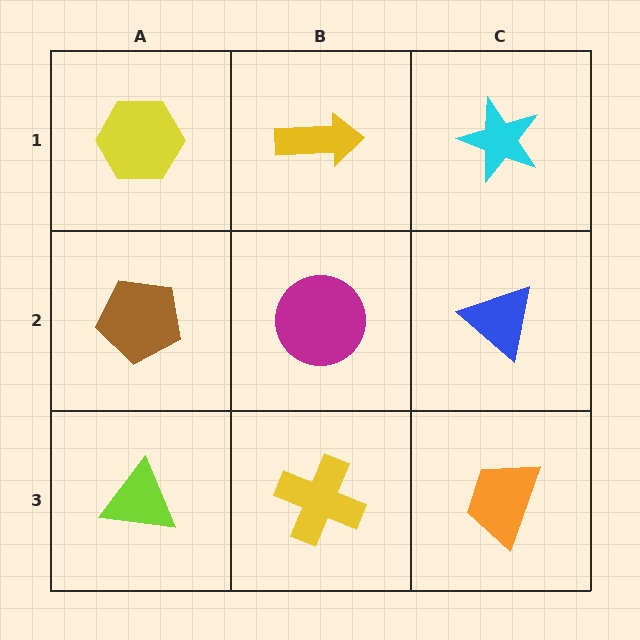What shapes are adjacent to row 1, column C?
A blue triangle (row 2, column C), a yellow arrow (row 1, column B).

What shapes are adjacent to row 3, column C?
A blue triangle (row 2, column C), a yellow cross (row 3, column B).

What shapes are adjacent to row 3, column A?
A brown pentagon (row 2, column A), a yellow cross (row 3, column B).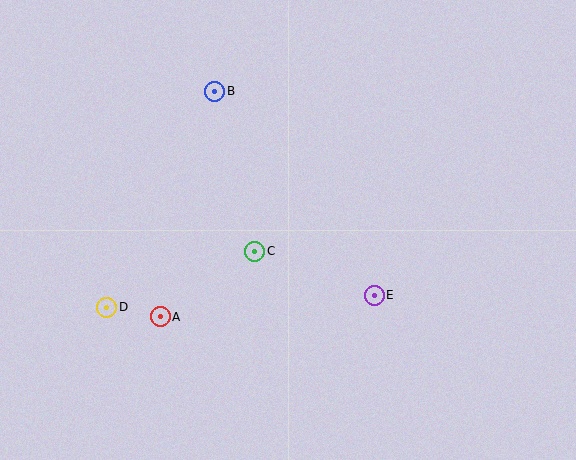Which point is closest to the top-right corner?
Point E is closest to the top-right corner.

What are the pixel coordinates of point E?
Point E is at (374, 295).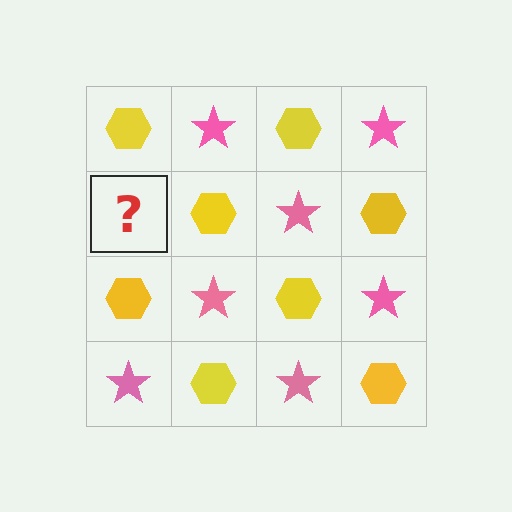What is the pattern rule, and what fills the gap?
The rule is that it alternates yellow hexagon and pink star in a checkerboard pattern. The gap should be filled with a pink star.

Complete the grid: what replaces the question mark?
The question mark should be replaced with a pink star.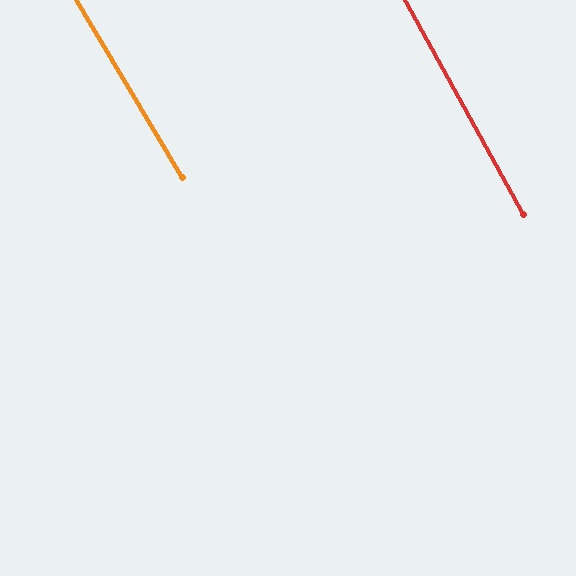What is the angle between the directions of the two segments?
Approximately 2 degrees.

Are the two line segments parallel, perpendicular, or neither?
Parallel — their directions differ by only 1.8°.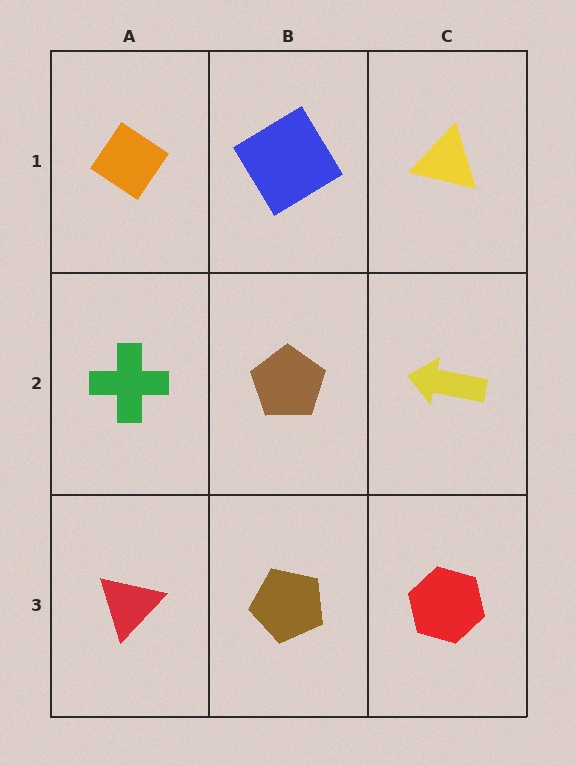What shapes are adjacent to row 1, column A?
A green cross (row 2, column A), a blue diamond (row 1, column B).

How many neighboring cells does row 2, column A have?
3.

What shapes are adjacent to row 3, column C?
A yellow arrow (row 2, column C), a brown pentagon (row 3, column B).